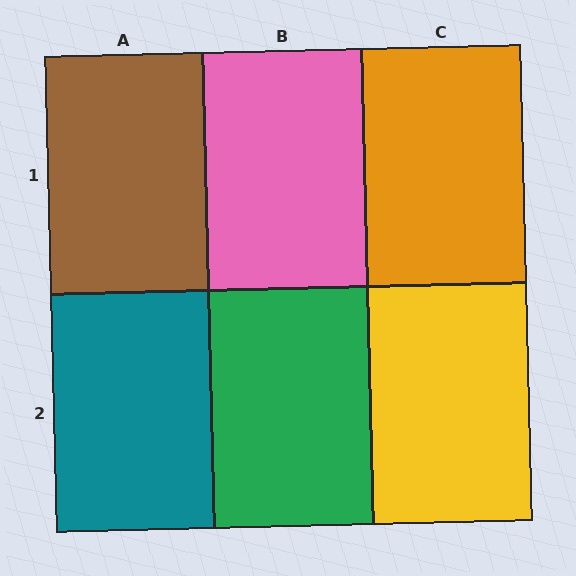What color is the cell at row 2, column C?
Yellow.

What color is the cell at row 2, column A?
Teal.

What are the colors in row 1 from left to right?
Brown, pink, orange.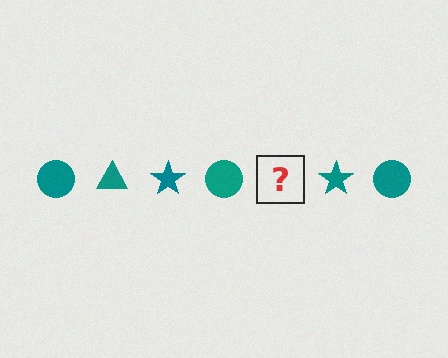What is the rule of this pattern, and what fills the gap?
The rule is that the pattern cycles through circle, triangle, star shapes in teal. The gap should be filled with a teal triangle.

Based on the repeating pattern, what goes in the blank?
The blank should be a teal triangle.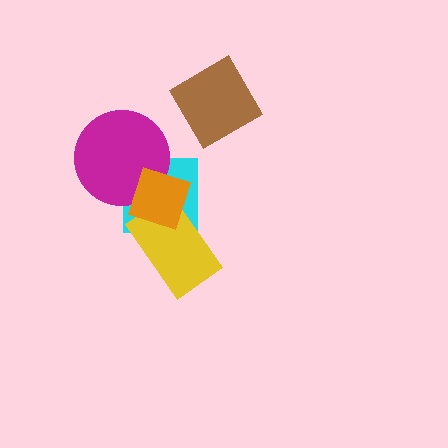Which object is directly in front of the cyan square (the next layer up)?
The yellow rectangle is directly in front of the cyan square.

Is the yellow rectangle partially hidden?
Yes, it is partially covered by another shape.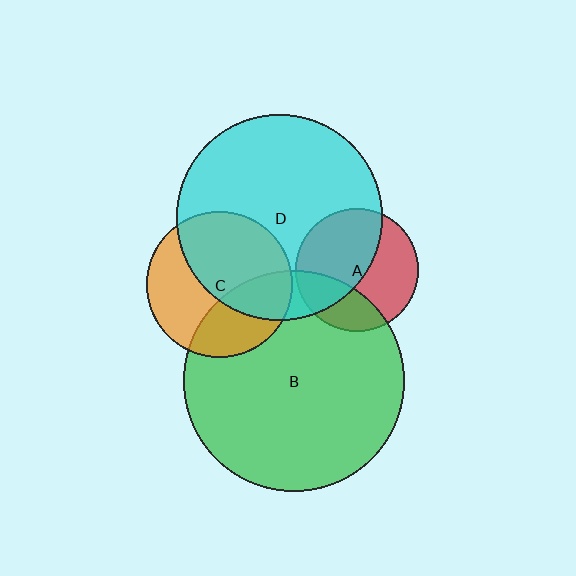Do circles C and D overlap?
Yes.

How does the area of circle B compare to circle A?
Approximately 3.2 times.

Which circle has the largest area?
Circle B (green).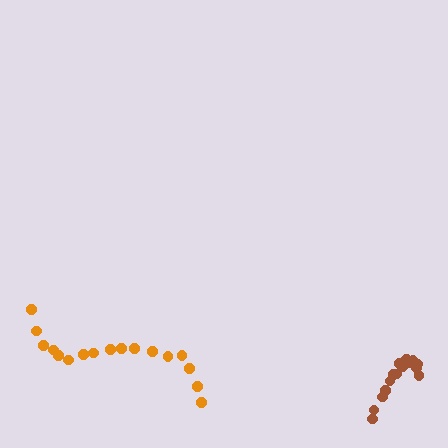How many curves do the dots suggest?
There are 2 distinct paths.